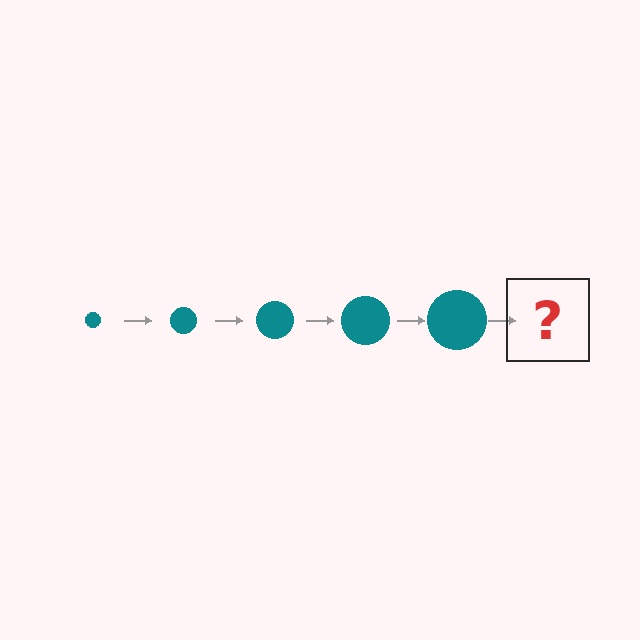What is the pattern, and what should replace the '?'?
The pattern is that the circle gets progressively larger each step. The '?' should be a teal circle, larger than the previous one.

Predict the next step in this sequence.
The next step is a teal circle, larger than the previous one.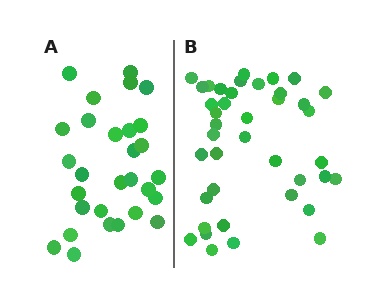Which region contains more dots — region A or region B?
Region B (the right region) has more dots.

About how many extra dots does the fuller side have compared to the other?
Region B has roughly 12 or so more dots than region A.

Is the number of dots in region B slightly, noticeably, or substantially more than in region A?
Region B has noticeably more, but not dramatically so. The ratio is roughly 1.4 to 1.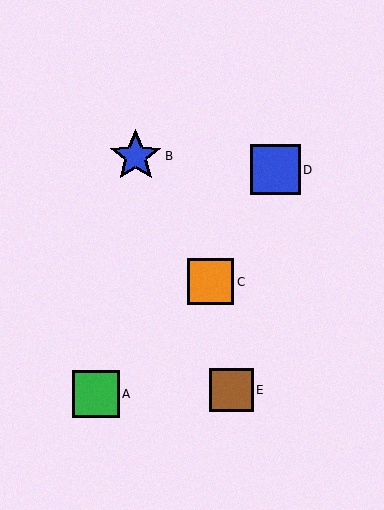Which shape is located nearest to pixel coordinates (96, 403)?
The green square (labeled A) at (96, 394) is nearest to that location.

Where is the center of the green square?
The center of the green square is at (96, 394).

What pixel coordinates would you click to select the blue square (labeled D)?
Click at (275, 170) to select the blue square D.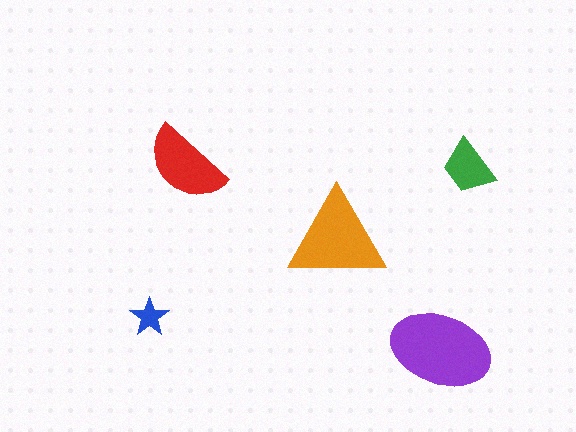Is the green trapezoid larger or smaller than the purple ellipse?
Smaller.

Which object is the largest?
The purple ellipse.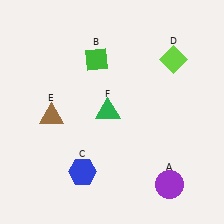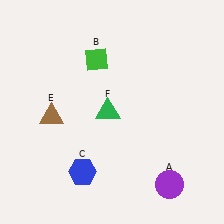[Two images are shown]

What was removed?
The lime diamond (D) was removed in Image 2.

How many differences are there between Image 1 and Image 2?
There is 1 difference between the two images.